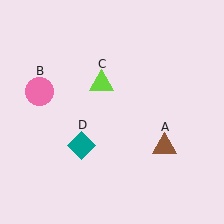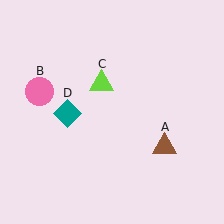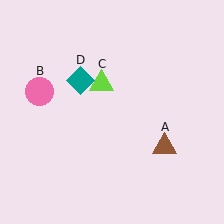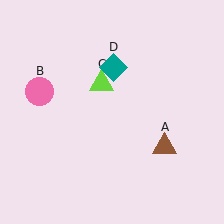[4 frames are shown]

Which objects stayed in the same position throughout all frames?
Brown triangle (object A) and pink circle (object B) and lime triangle (object C) remained stationary.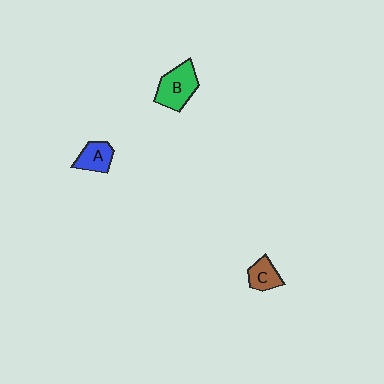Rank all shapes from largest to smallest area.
From largest to smallest: B (green), A (blue), C (brown).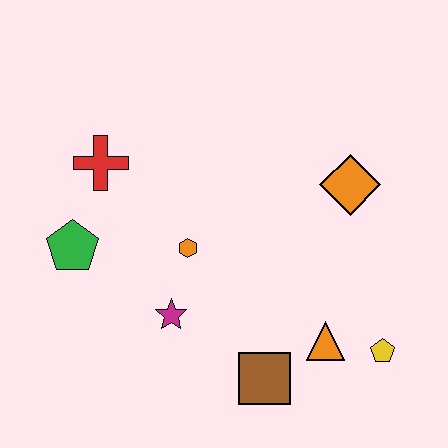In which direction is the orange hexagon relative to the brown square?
The orange hexagon is above the brown square.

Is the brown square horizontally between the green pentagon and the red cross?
No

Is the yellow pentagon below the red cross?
Yes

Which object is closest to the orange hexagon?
The magenta star is closest to the orange hexagon.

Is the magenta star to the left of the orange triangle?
Yes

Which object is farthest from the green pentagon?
The yellow pentagon is farthest from the green pentagon.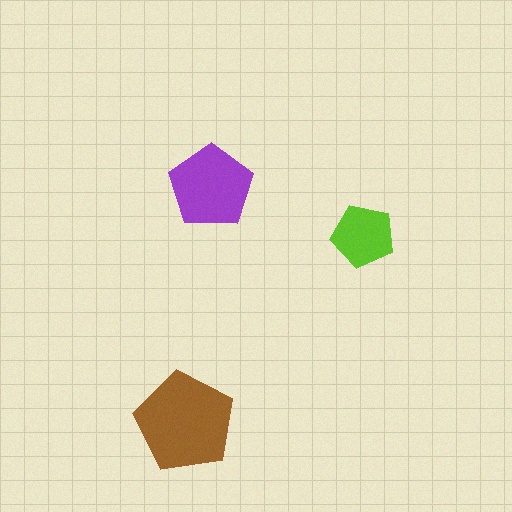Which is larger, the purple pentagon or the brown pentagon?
The brown one.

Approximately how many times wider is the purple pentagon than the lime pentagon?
About 1.5 times wider.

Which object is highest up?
The purple pentagon is topmost.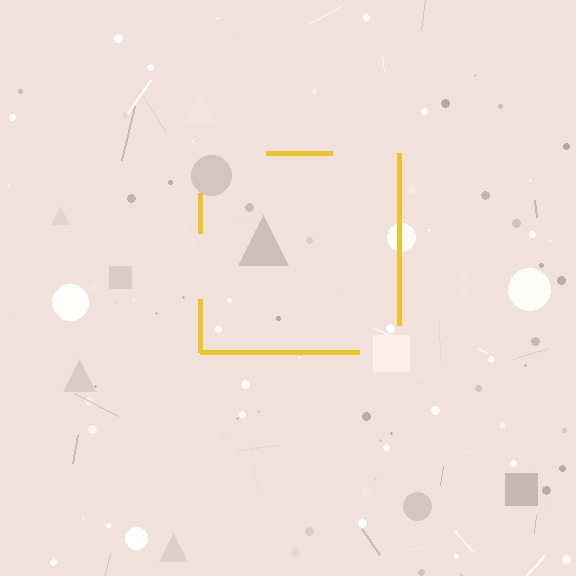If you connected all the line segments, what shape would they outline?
They would outline a square.